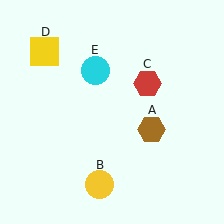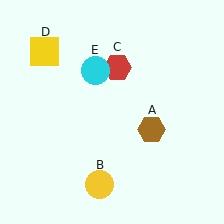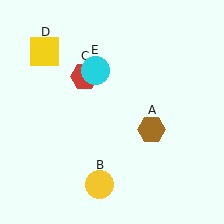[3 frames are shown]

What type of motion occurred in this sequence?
The red hexagon (object C) rotated counterclockwise around the center of the scene.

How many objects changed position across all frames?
1 object changed position: red hexagon (object C).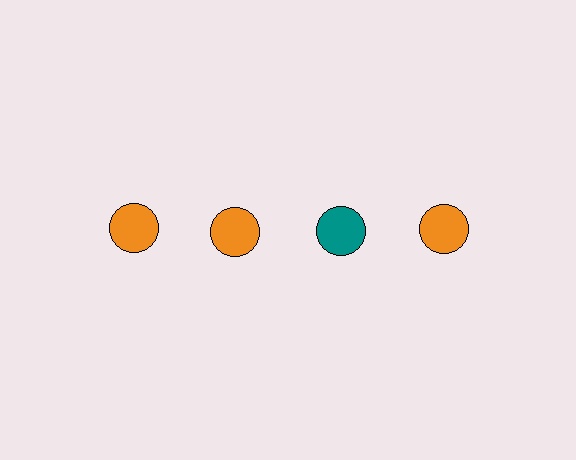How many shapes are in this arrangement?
There are 4 shapes arranged in a grid pattern.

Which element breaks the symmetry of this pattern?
The teal circle in the top row, center column breaks the symmetry. All other shapes are orange circles.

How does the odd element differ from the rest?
It has a different color: teal instead of orange.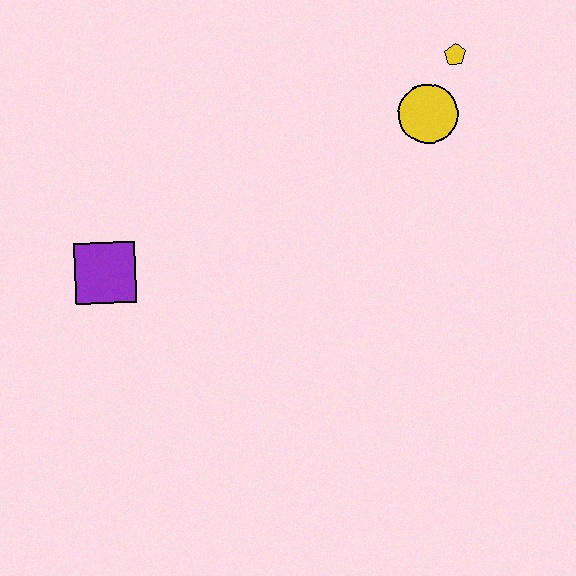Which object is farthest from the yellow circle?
The purple square is farthest from the yellow circle.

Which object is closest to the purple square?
The yellow circle is closest to the purple square.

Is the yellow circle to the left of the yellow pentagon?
Yes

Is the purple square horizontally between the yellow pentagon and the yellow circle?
No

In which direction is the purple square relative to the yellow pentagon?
The purple square is to the left of the yellow pentagon.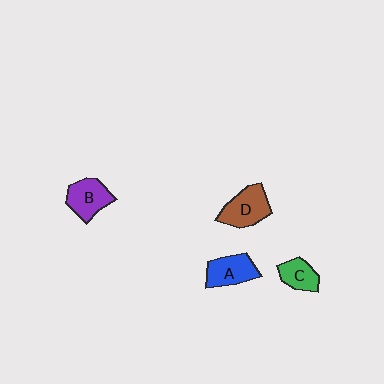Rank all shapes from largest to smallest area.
From largest to smallest: D (brown), B (purple), A (blue), C (green).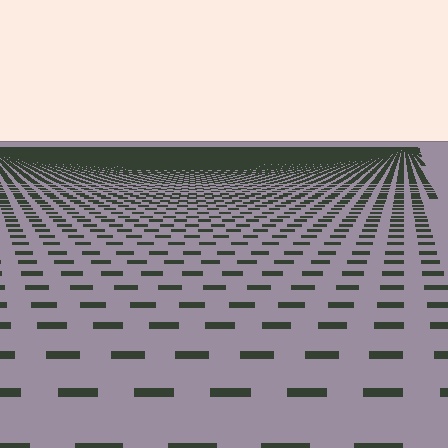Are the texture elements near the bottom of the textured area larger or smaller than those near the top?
Larger. Near the bottom, elements are closer to the viewer and appear at a bigger on-screen size.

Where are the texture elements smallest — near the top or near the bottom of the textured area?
Near the top.